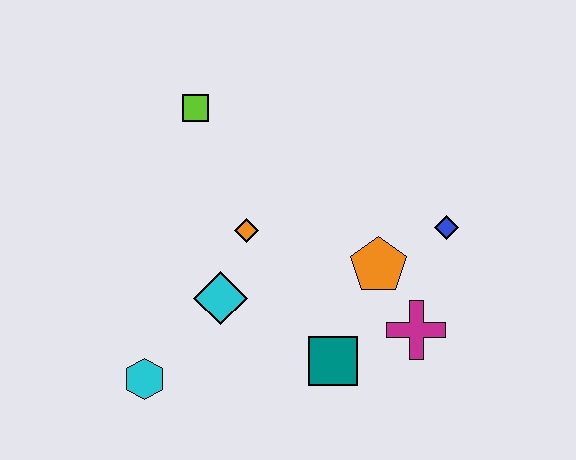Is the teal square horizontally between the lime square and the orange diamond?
No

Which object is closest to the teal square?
The magenta cross is closest to the teal square.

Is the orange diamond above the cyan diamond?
Yes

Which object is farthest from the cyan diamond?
The blue diamond is farthest from the cyan diamond.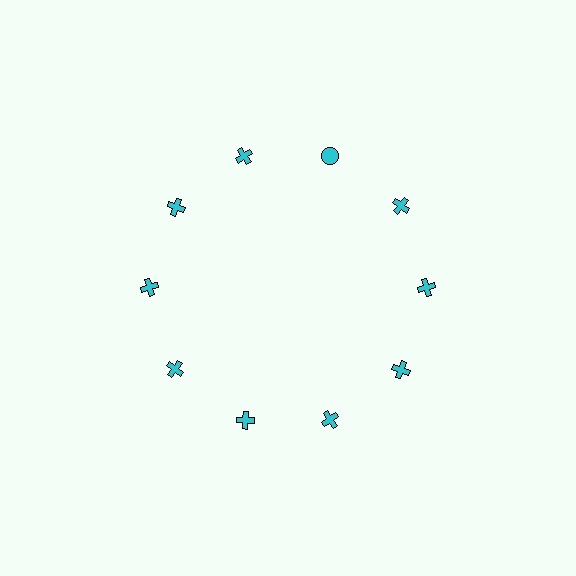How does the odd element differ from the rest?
It has a different shape: circle instead of cross.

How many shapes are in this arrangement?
There are 10 shapes arranged in a ring pattern.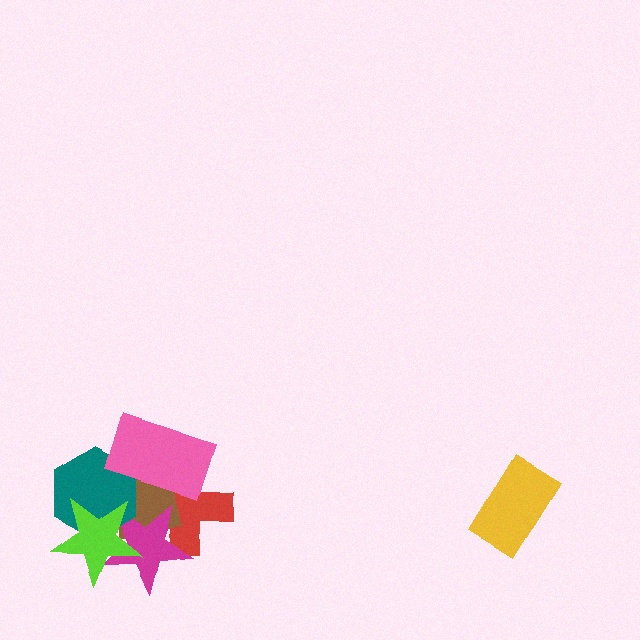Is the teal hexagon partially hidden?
Yes, it is partially covered by another shape.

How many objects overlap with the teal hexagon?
4 objects overlap with the teal hexagon.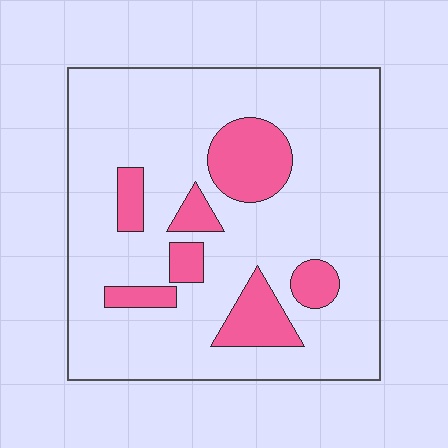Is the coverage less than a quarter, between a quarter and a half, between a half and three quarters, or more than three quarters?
Less than a quarter.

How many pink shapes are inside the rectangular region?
7.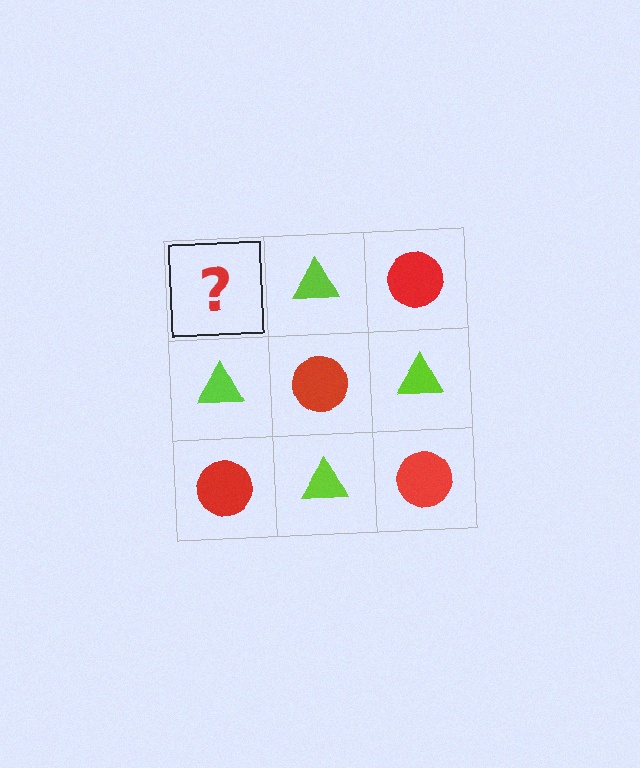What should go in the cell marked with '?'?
The missing cell should contain a red circle.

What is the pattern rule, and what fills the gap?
The rule is that it alternates red circle and lime triangle in a checkerboard pattern. The gap should be filled with a red circle.